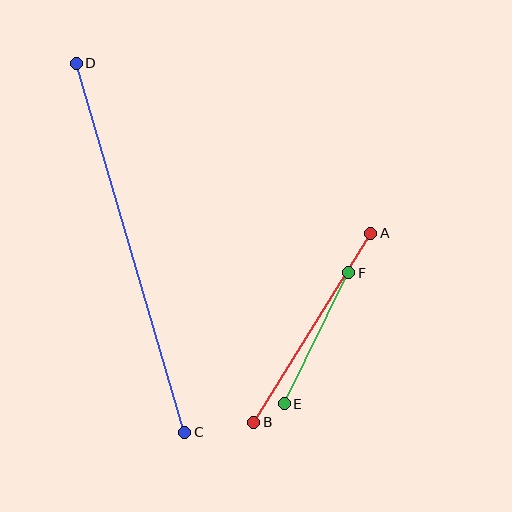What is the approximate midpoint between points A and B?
The midpoint is at approximately (312, 328) pixels.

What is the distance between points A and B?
The distance is approximately 223 pixels.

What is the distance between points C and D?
The distance is approximately 385 pixels.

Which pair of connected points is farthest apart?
Points C and D are farthest apart.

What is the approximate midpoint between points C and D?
The midpoint is at approximately (130, 248) pixels.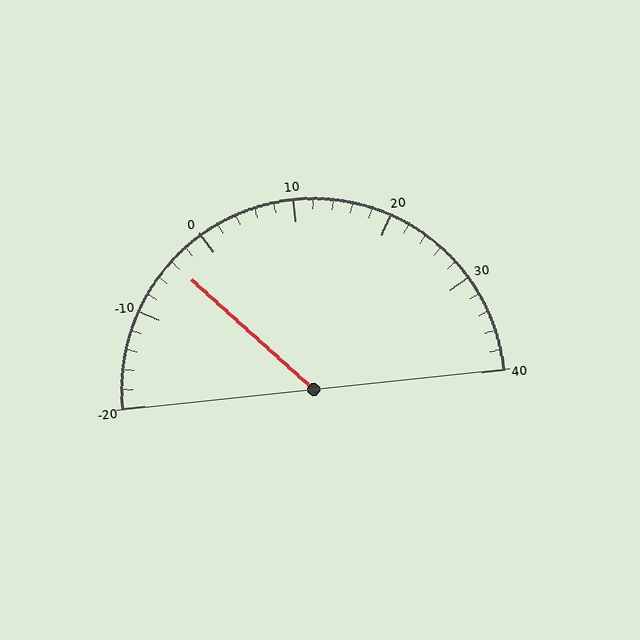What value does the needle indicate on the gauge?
The needle indicates approximately -4.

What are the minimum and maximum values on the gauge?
The gauge ranges from -20 to 40.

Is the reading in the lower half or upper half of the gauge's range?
The reading is in the lower half of the range (-20 to 40).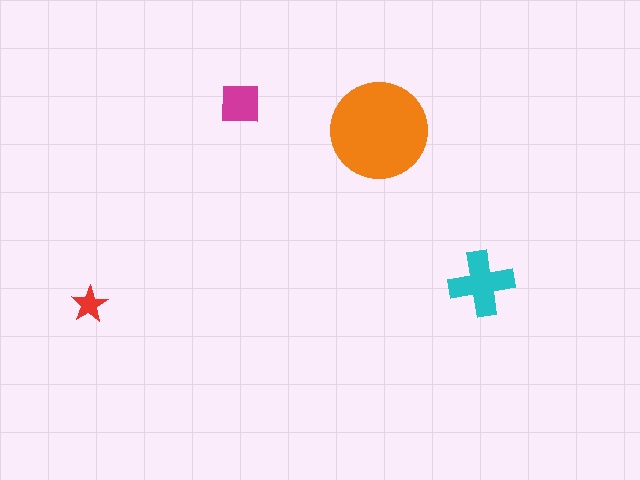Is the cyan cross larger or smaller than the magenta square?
Larger.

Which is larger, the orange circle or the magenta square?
The orange circle.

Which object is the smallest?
The red star.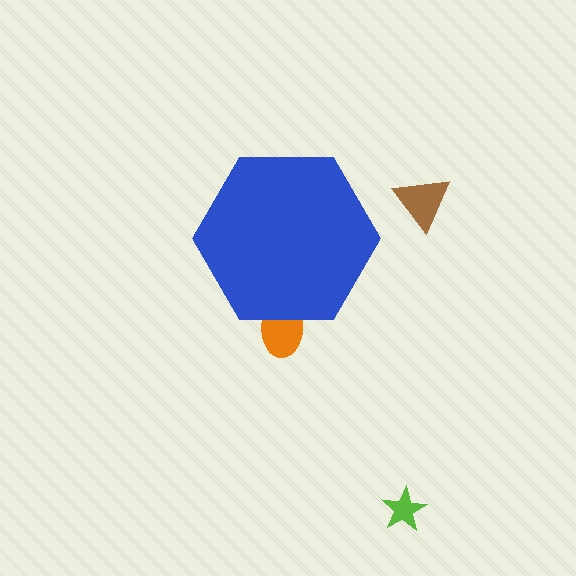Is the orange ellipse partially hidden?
Yes, the orange ellipse is partially hidden behind the blue hexagon.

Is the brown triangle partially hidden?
No, the brown triangle is fully visible.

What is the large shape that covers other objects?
A blue hexagon.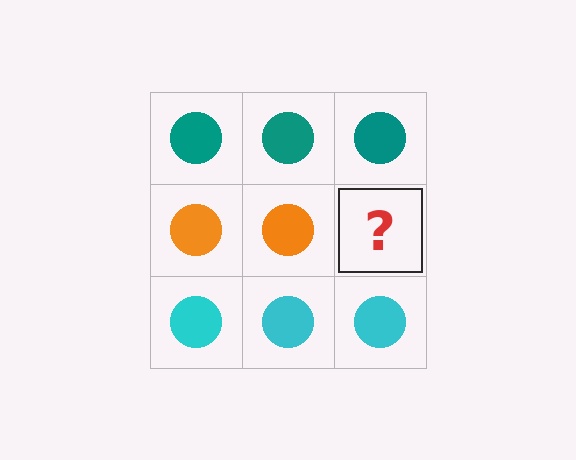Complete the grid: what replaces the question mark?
The question mark should be replaced with an orange circle.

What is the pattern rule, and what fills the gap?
The rule is that each row has a consistent color. The gap should be filled with an orange circle.